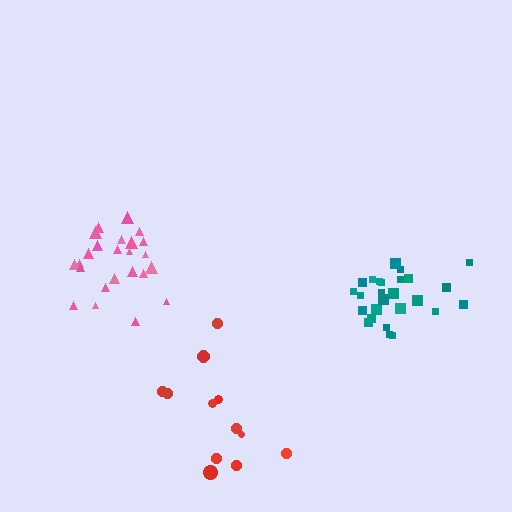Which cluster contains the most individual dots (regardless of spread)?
Teal (26).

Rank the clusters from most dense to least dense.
teal, pink, red.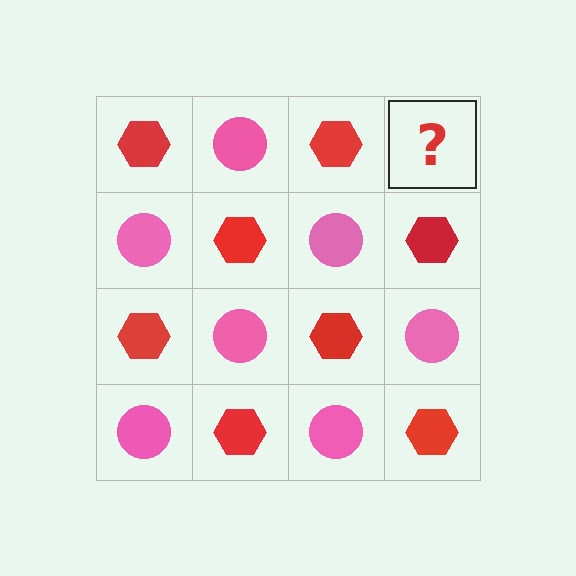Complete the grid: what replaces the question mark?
The question mark should be replaced with a pink circle.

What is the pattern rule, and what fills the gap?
The rule is that it alternates red hexagon and pink circle in a checkerboard pattern. The gap should be filled with a pink circle.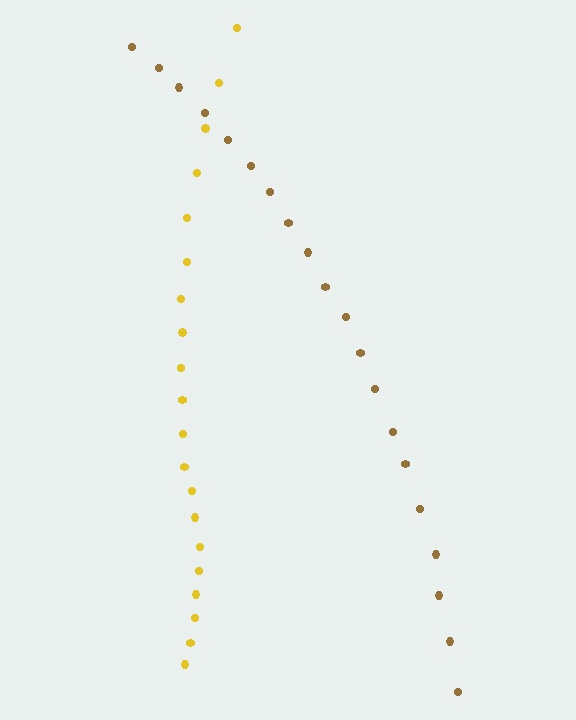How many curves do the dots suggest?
There are 2 distinct paths.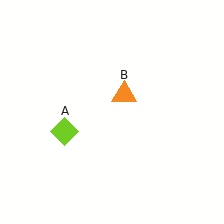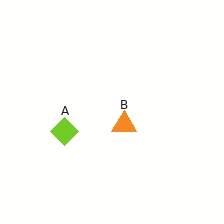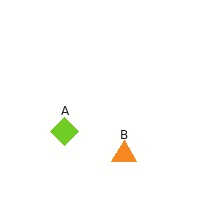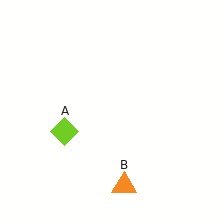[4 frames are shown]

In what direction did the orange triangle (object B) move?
The orange triangle (object B) moved down.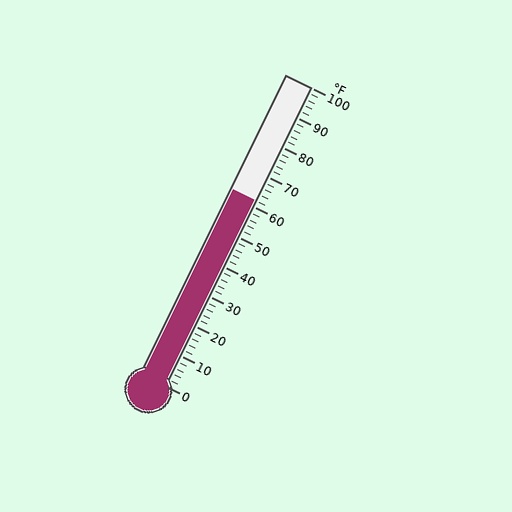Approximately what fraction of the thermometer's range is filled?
The thermometer is filled to approximately 60% of its range.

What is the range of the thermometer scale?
The thermometer scale ranges from 0°F to 100°F.